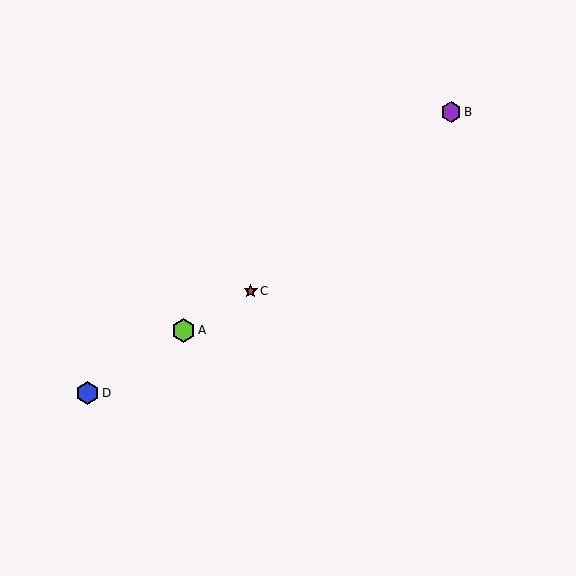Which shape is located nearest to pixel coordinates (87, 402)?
The blue hexagon (labeled D) at (87, 393) is nearest to that location.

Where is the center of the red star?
The center of the red star is at (251, 291).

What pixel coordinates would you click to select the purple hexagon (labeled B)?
Click at (451, 112) to select the purple hexagon B.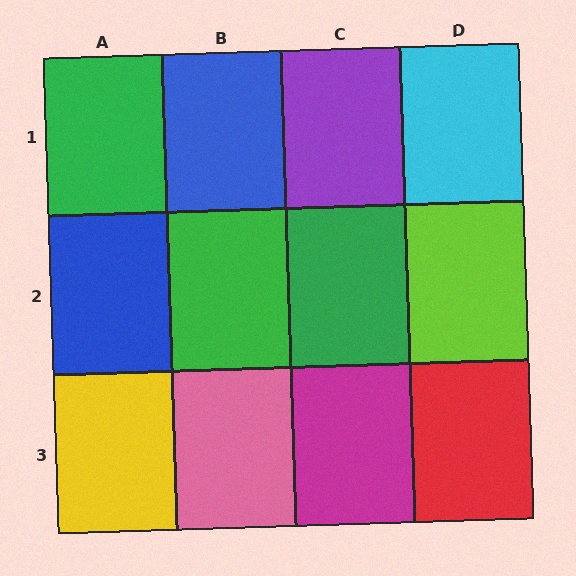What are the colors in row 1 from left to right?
Green, blue, purple, cyan.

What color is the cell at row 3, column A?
Yellow.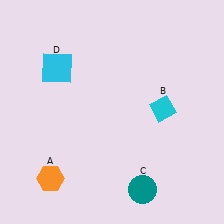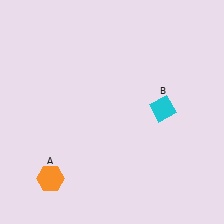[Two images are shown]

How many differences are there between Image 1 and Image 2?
There are 2 differences between the two images.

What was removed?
The cyan square (D), the teal circle (C) were removed in Image 2.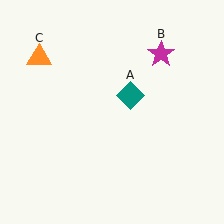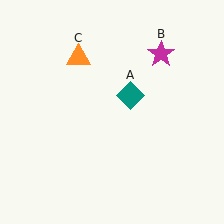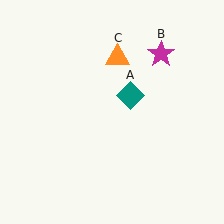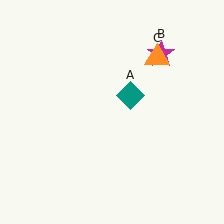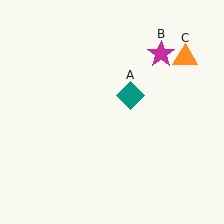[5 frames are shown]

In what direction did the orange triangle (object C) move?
The orange triangle (object C) moved right.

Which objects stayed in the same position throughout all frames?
Teal diamond (object A) and magenta star (object B) remained stationary.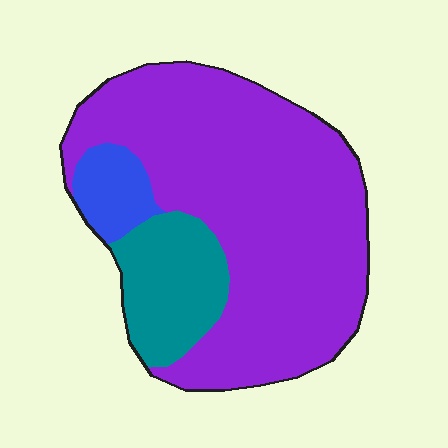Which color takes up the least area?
Blue, at roughly 10%.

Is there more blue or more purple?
Purple.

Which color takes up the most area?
Purple, at roughly 75%.